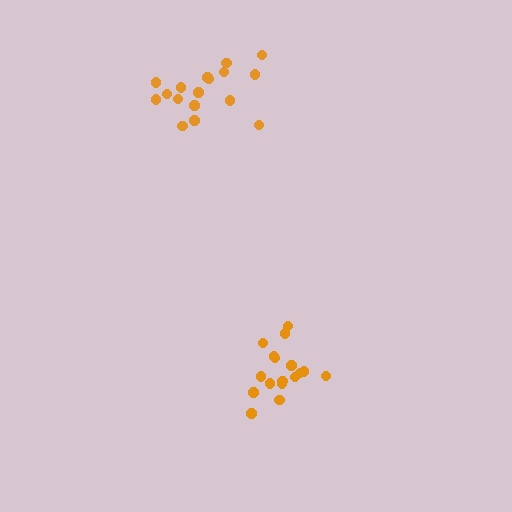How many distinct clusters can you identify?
There are 2 distinct clusters.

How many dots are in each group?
Group 1: 17 dots, Group 2: 17 dots (34 total).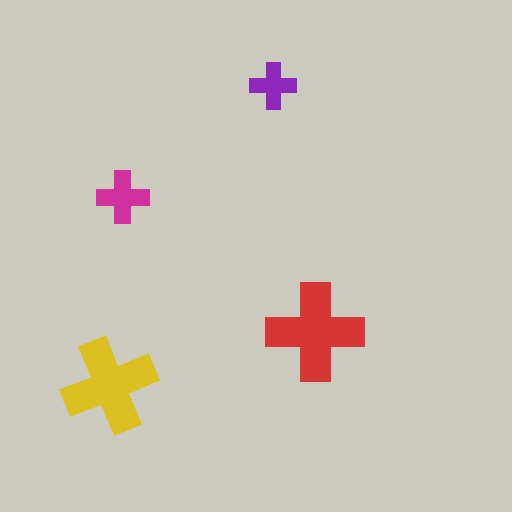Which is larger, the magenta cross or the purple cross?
The magenta one.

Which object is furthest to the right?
The red cross is rightmost.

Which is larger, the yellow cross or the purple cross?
The yellow one.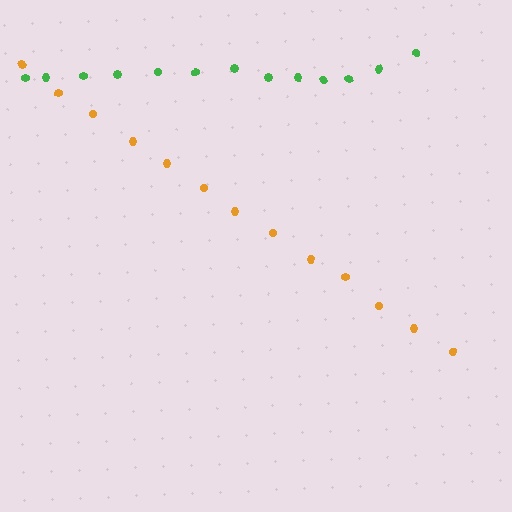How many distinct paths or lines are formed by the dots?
There are 2 distinct paths.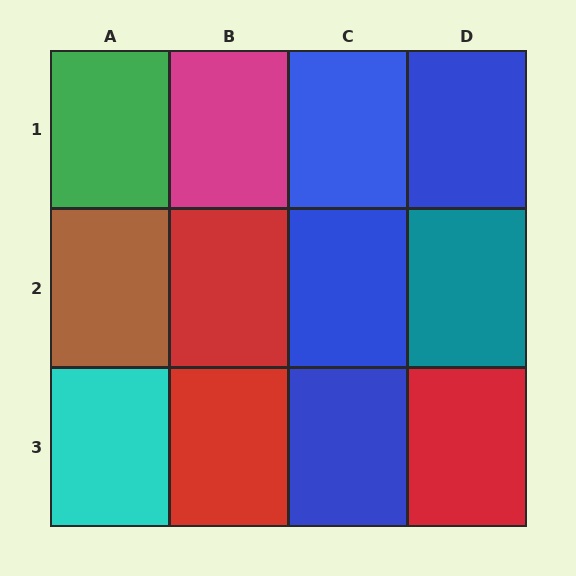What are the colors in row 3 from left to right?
Cyan, red, blue, red.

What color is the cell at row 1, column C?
Blue.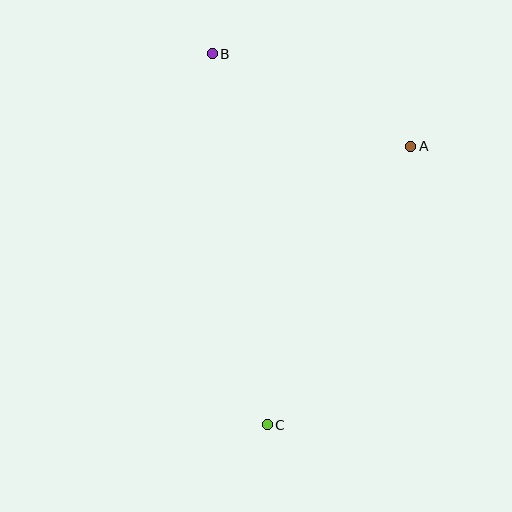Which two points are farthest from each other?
Points B and C are farthest from each other.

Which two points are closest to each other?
Points A and B are closest to each other.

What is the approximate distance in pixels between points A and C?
The distance between A and C is approximately 313 pixels.